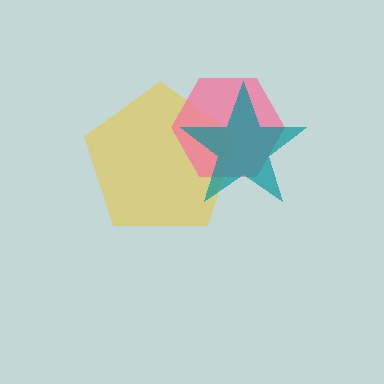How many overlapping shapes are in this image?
There are 3 overlapping shapes in the image.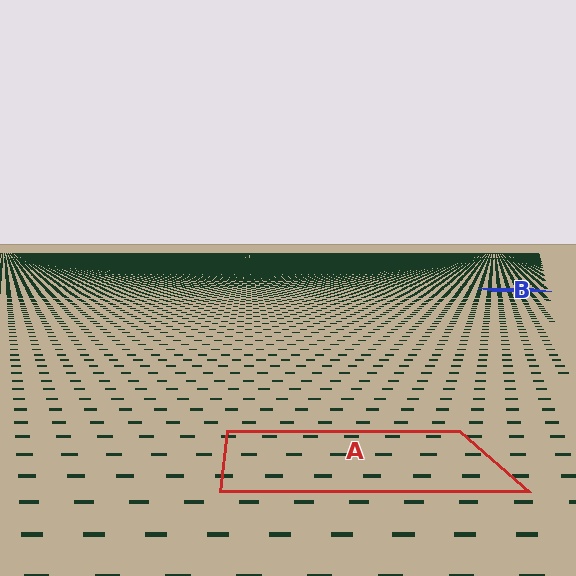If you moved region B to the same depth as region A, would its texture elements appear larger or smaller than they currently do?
They would appear larger. At a closer depth, the same texture elements are projected at a bigger on-screen size.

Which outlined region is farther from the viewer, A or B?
Region B is farther from the viewer — the texture elements inside it appear smaller and more densely packed.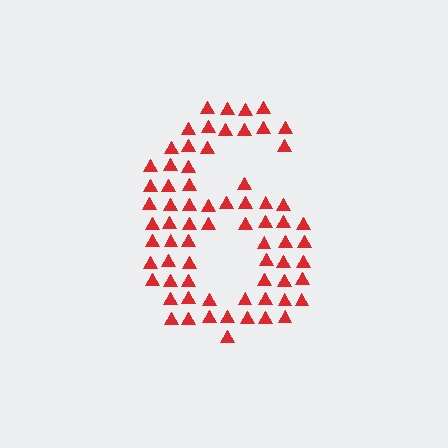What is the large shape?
The large shape is the digit 6.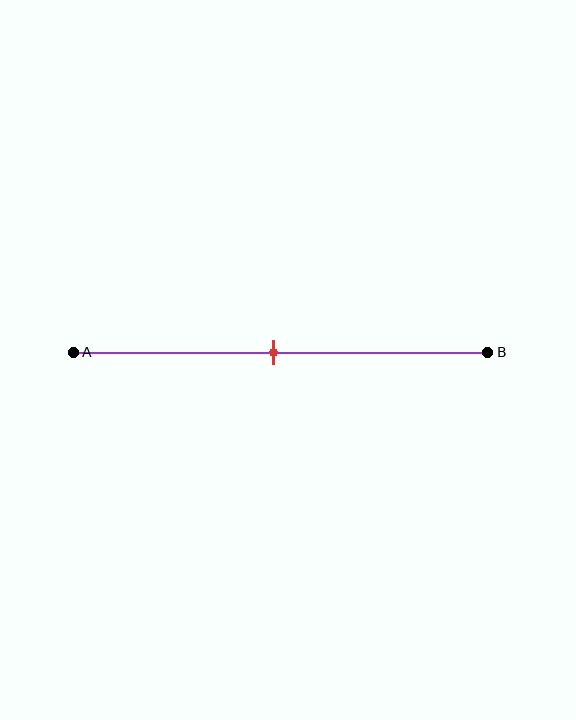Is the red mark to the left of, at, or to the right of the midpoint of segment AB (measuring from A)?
The red mark is approximately at the midpoint of segment AB.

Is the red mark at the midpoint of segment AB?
Yes, the mark is approximately at the midpoint.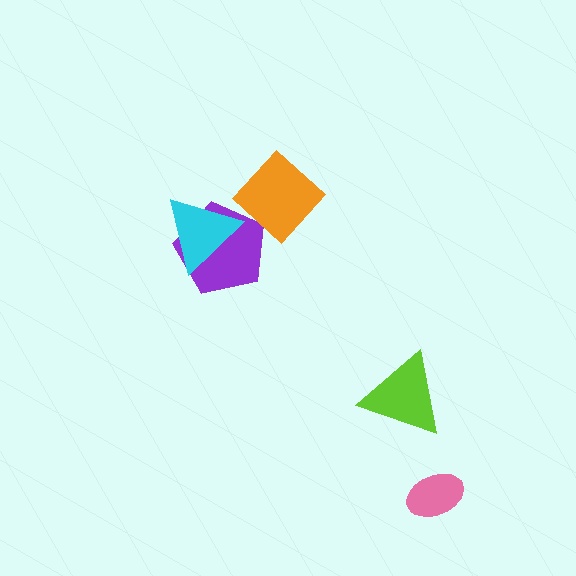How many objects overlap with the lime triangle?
0 objects overlap with the lime triangle.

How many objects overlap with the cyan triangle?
1 object overlaps with the cyan triangle.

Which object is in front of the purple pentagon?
The cyan triangle is in front of the purple pentagon.